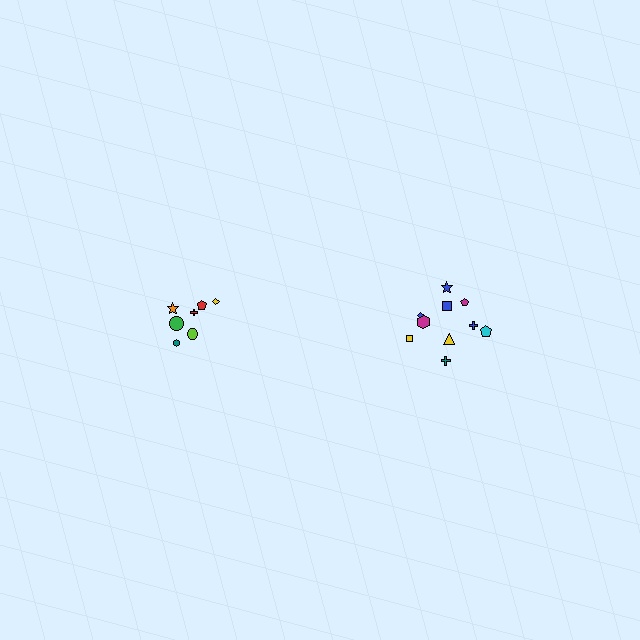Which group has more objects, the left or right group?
The right group.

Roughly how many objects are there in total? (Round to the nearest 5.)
Roughly 15 objects in total.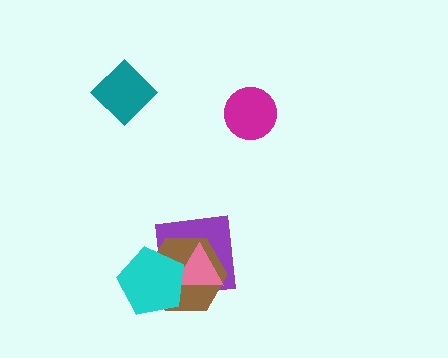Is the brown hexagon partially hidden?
Yes, it is partially covered by another shape.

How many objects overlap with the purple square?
3 objects overlap with the purple square.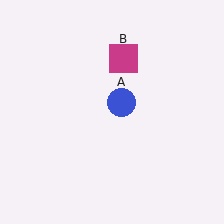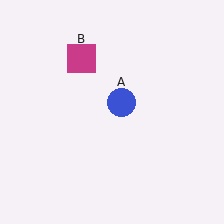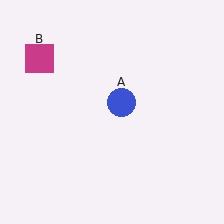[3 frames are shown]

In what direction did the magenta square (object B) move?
The magenta square (object B) moved left.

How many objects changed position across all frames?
1 object changed position: magenta square (object B).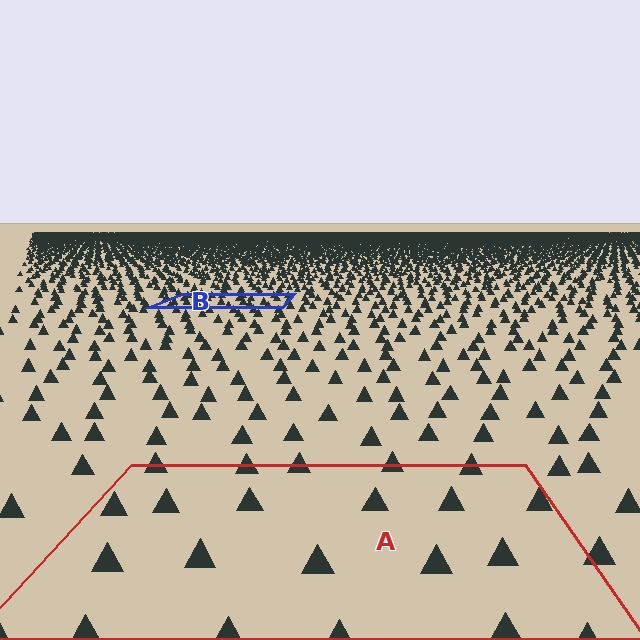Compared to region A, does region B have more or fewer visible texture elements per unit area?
Region B has more texture elements per unit area — they are packed more densely because it is farther away.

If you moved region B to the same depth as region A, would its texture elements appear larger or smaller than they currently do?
They would appear larger. At a closer depth, the same texture elements are projected at a bigger on-screen size.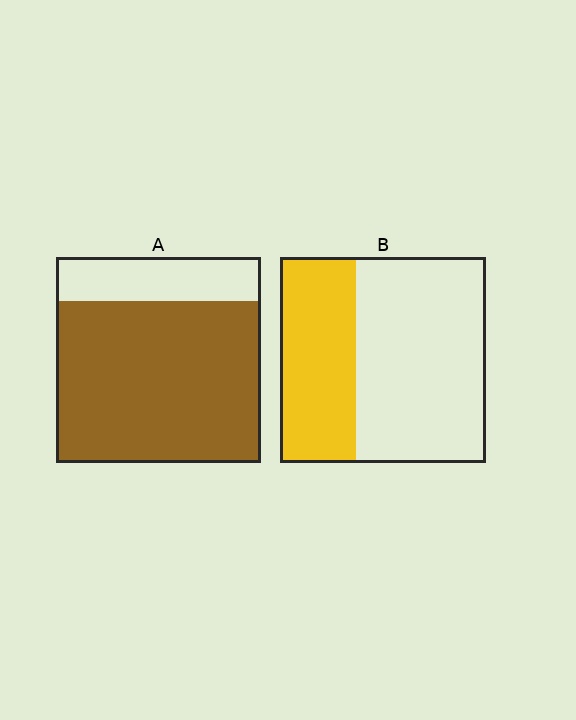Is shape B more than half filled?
No.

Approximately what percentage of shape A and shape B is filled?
A is approximately 80% and B is approximately 35%.